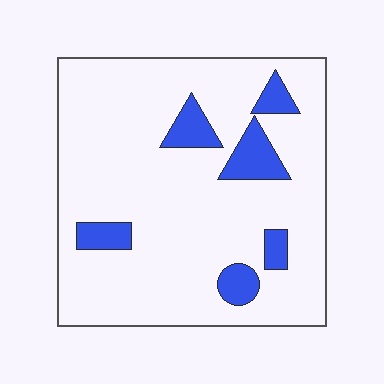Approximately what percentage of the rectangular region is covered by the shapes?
Approximately 15%.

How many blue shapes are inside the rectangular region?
6.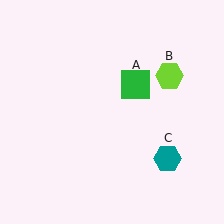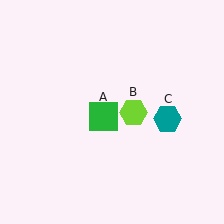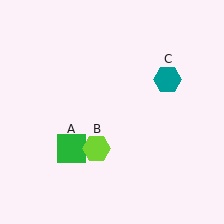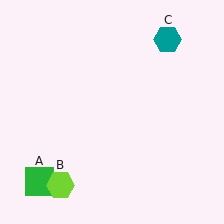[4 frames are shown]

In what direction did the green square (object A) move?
The green square (object A) moved down and to the left.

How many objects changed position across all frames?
3 objects changed position: green square (object A), lime hexagon (object B), teal hexagon (object C).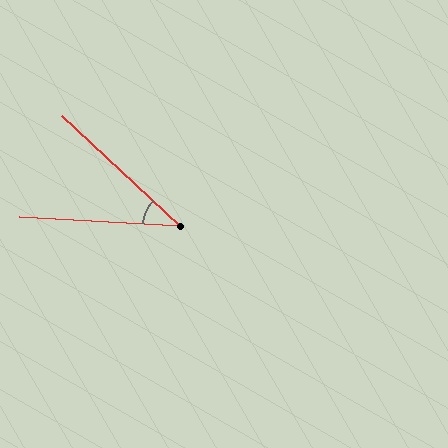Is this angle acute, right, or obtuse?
It is acute.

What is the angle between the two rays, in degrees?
Approximately 40 degrees.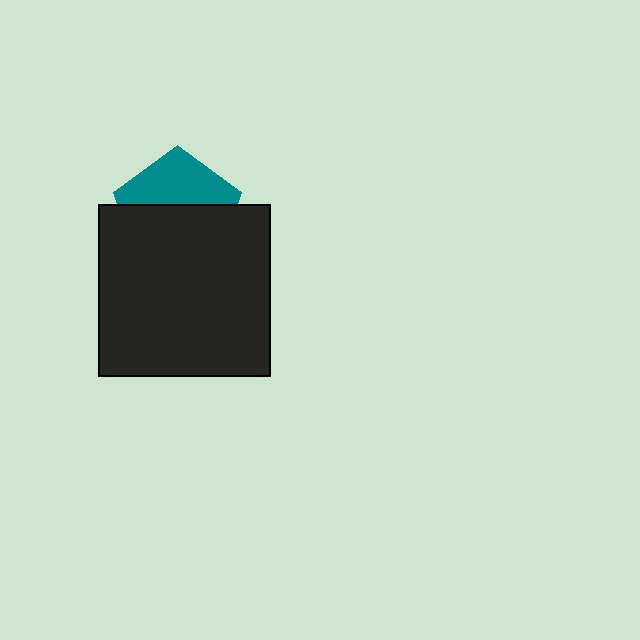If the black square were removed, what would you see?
You would see the complete teal pentagon.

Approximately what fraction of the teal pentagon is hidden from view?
Roughly 59% of the teal pentagon is hidden behind the black square.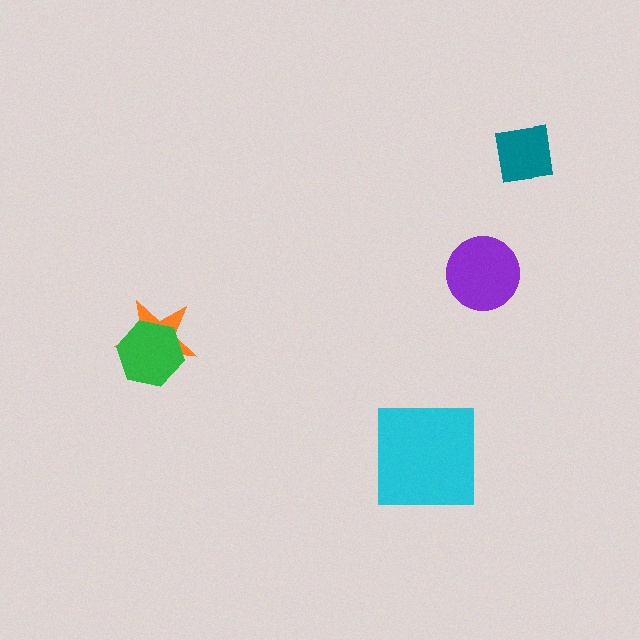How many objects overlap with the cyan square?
0 objects overlap with the cyan square.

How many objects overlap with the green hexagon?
1 object overlaps with the green hexagon.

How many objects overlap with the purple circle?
0 objects overlap with the purple circle.